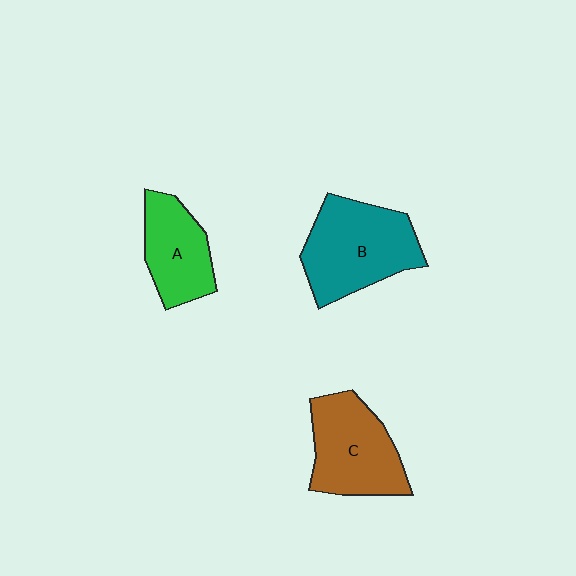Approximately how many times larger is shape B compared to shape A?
Approximately 1.5 times.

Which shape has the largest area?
Shape B (teal).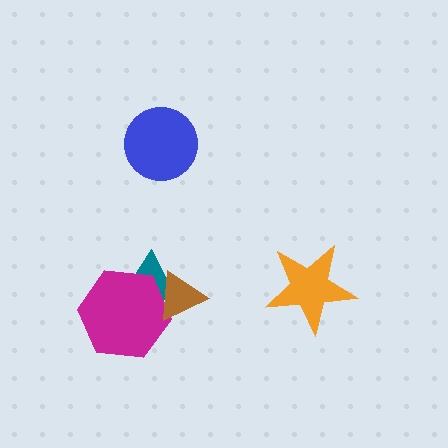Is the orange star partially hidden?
No, no other shape covers it.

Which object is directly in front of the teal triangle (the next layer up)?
The magenta hexagon is directly in front of the teal triangle.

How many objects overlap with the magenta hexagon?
2 objects overlap with the magenta hexagon.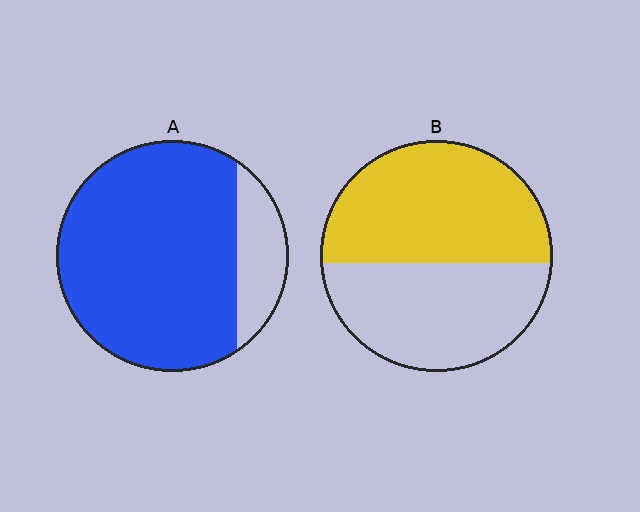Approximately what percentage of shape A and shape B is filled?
A is approximately 85% and B is approximately 55%.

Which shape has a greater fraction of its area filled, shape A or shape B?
Shape A.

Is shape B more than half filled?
Roughly half.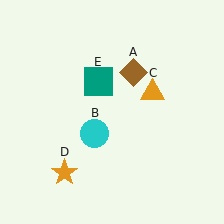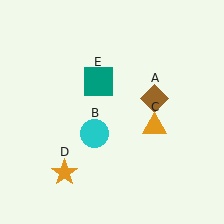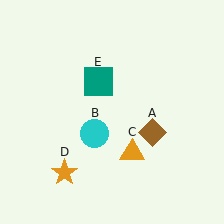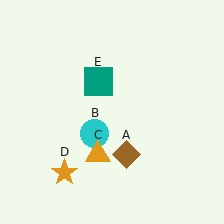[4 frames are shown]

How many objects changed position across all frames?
2 objects changed position: brown diamond (object A), orange triangle (object C).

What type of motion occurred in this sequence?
The brown diamond (object A), orange triangle (object C) rotated clockwise around the center of the scene.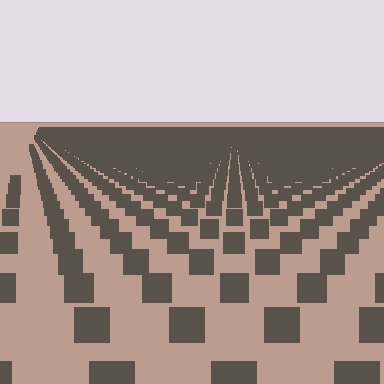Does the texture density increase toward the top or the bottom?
Density increases toward the top.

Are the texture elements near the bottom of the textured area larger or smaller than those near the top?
Larger. Near the bottom, elements are closer to the viewer and appear at a bigger on-screen size.